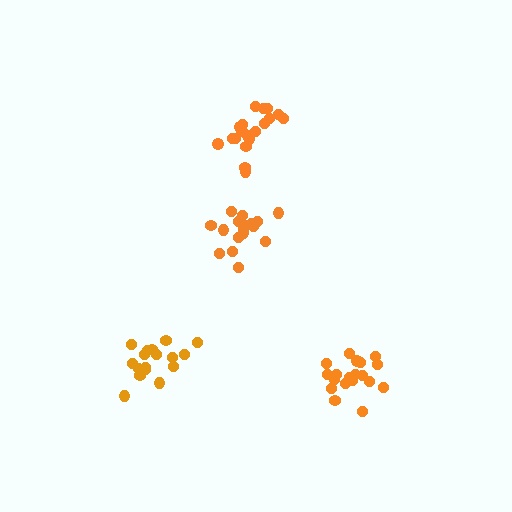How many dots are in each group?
Group 1: 17 dots, Group 2: 19 dots, Group 3: 17 dots, Group 4: 20 dots (73 total).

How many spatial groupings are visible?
There are 4 spatial groupings.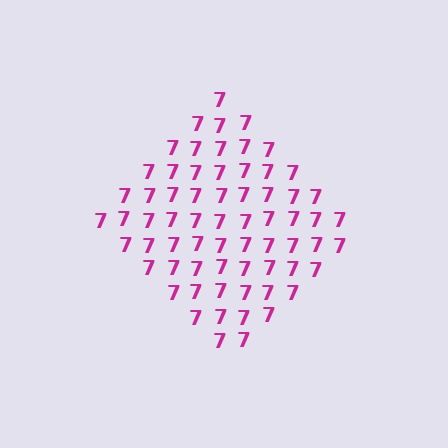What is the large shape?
The large shape is a diamond.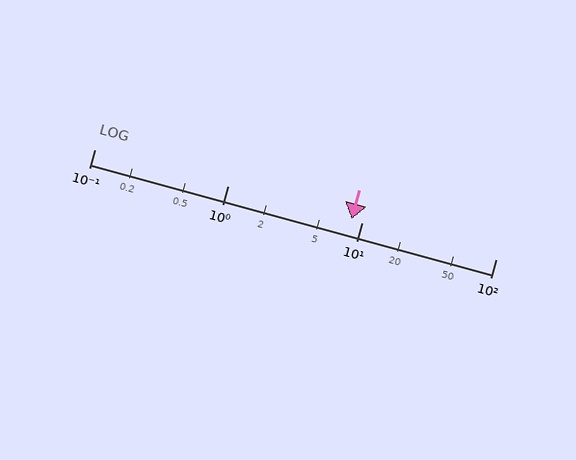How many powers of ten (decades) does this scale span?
The scale spans 3 decades, from 0.1 to 100.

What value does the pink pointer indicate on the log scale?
The pointer indicates approximately 8.4.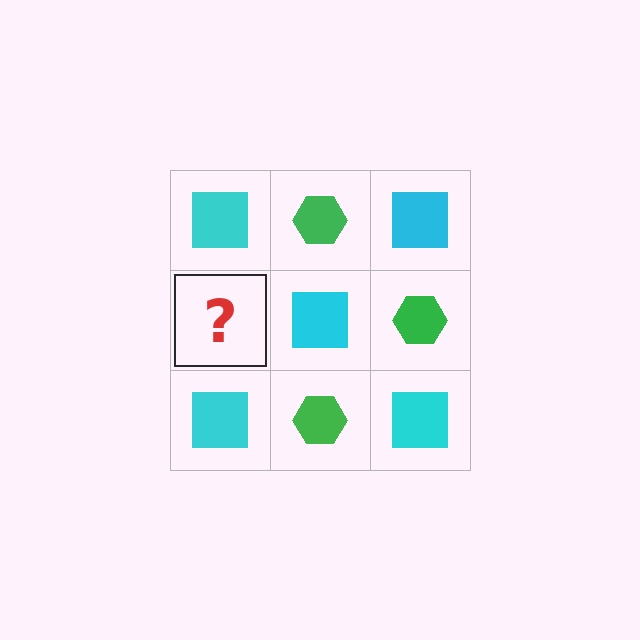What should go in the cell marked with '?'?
The missing cell should contain a green hexagon.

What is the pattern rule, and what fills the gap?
The rule is that it alternates cyan square and green hexagon in a checkerboard pattern. The gap should be filled with a green hexagon.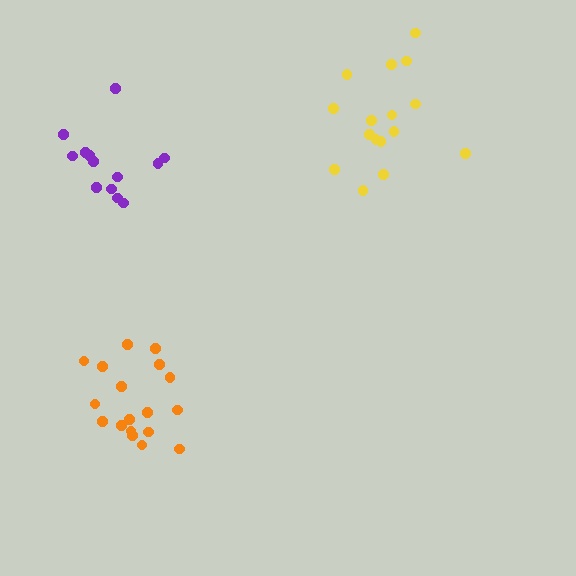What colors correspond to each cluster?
The clusters are colored: yellow, purple, orange.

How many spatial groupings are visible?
There are 3 spatial groupings.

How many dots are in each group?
Group 1: 16 dots, Group 2: 13 dots, Group 3: 18 dots (47 total).